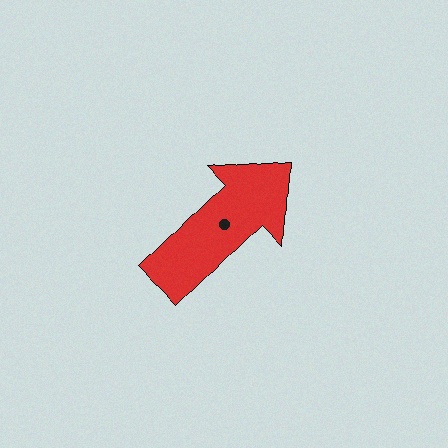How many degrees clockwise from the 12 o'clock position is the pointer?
Approximately 45 degrees.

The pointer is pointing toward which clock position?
Roughly 1 o'clock.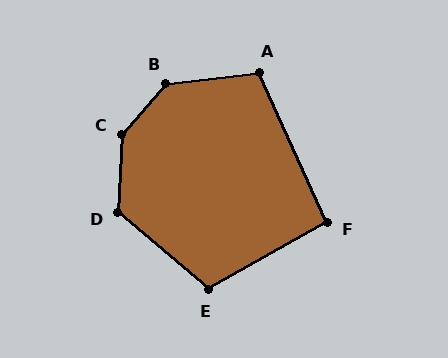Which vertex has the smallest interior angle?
F, at approximately 95 degrees.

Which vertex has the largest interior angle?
C, at approximately 142 degrees.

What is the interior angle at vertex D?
Approximately 127 degrees (obtuse).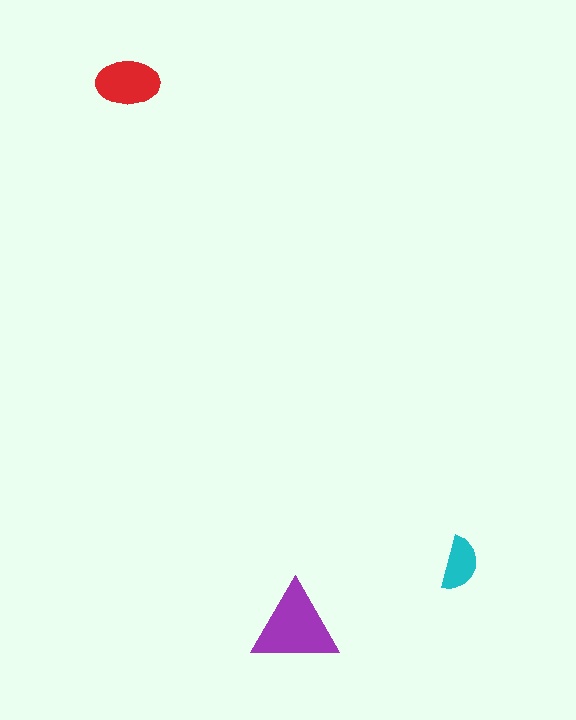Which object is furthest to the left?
The red ellipse is leftmost.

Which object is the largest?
The purple triangle.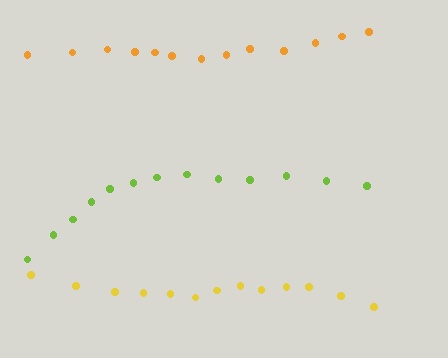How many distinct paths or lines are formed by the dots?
There are 3 distinct paths.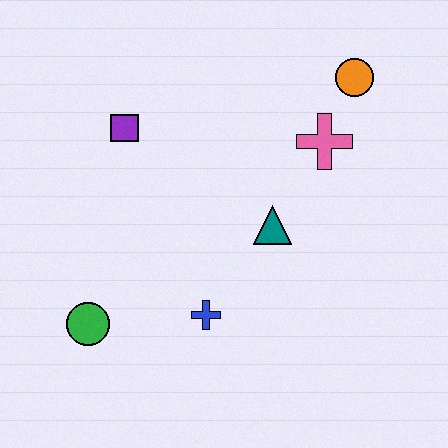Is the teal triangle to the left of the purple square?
No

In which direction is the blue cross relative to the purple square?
The blue cross is below the purple square.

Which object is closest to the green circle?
The blue cross is closest to the green circle.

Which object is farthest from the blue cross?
The orange circle is farthest from the blue cross.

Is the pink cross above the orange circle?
No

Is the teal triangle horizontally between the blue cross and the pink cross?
Yes